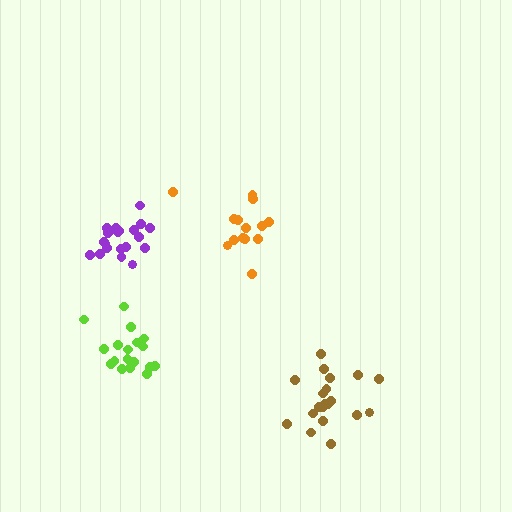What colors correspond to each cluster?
The clusters are colored: brown, purple, lime, orange.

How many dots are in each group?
Group 1: 20 dots, Group 2: 20 dots, Group 3: 18 dots, Group 4: 14 dots (72 total).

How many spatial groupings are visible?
There are 4 spatial groupings.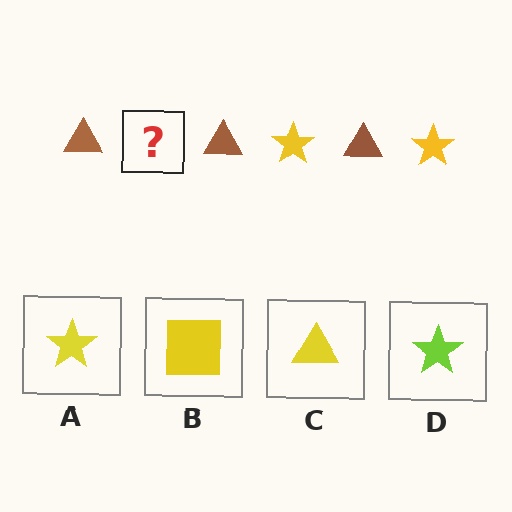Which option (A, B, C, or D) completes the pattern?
A.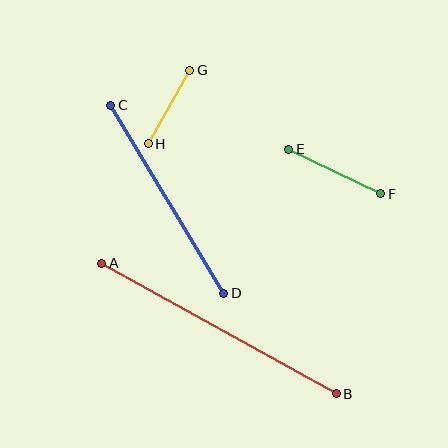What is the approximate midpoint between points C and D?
The midpoint is at approximately (167, 199) pixels.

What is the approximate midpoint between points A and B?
The midpoint is at approximately (219, 329) pixels.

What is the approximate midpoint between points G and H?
The midpoint is at approximately (169, 107) pixels.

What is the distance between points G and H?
The distance is approximately 85 pixels.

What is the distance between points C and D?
The distance is approximately 219 pixels.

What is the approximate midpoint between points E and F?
The midpoint is at approximately (335, 172) pixels.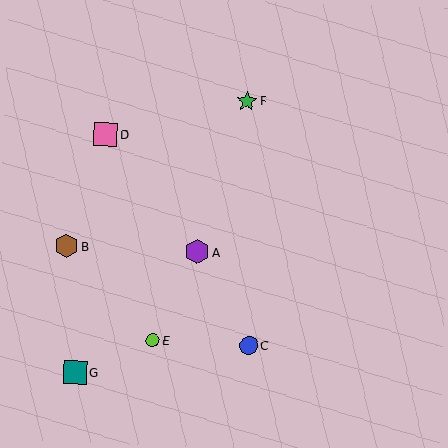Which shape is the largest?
The purple hexagon (labeled A) is the largest.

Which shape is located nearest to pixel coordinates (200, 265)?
The purple hexagon (labeled A) at (197, 252) is nearest to that location.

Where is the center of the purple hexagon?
The center of the purple hexagon is at (197, 252).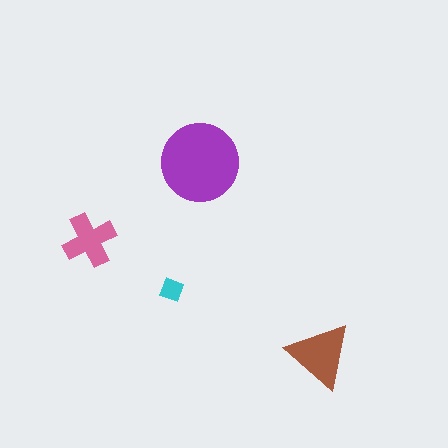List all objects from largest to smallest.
The purple circle, the brown triangle, the pink cross, the cyan diamond.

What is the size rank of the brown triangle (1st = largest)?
2nd.